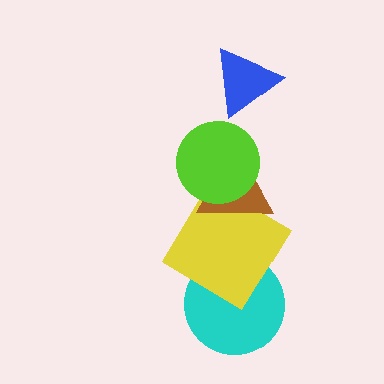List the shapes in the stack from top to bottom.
From top to bottom: the blue triangle, the lime circle, the brown triangle, the yellow diamond, the cyan circle.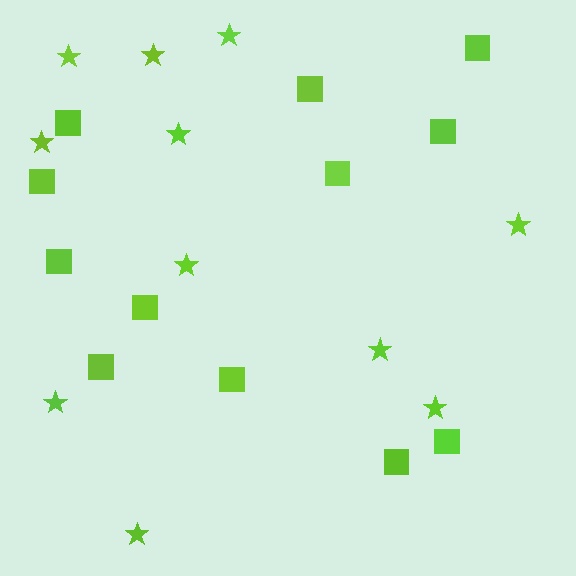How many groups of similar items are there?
There are 2 groups: one group of squares (12) and one group of stars (11).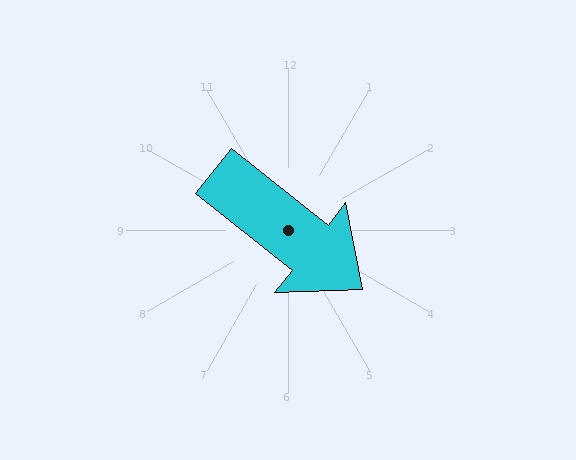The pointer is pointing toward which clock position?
Roughly 4 o'clock.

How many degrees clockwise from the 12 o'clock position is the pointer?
Approximately 128 degrees.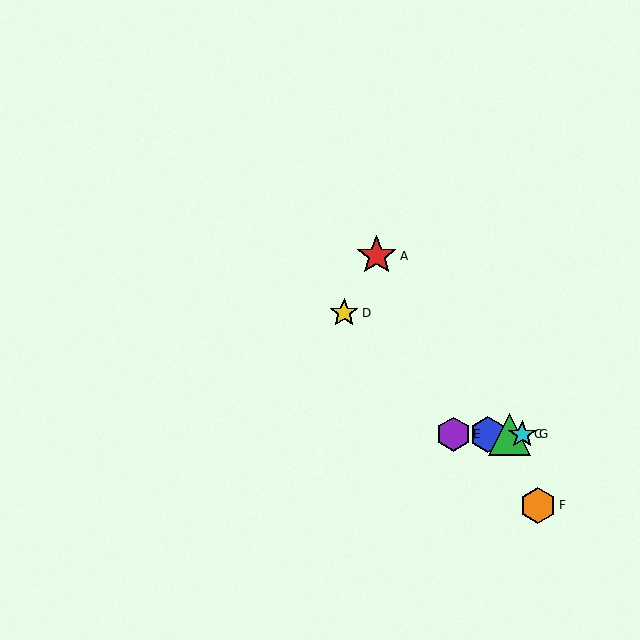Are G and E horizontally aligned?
Yes, both are at y≈434.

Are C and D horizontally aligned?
No, C is at y≈434 and D is at y≈313.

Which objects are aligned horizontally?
Objects B, C, E, G are aligned horizontally.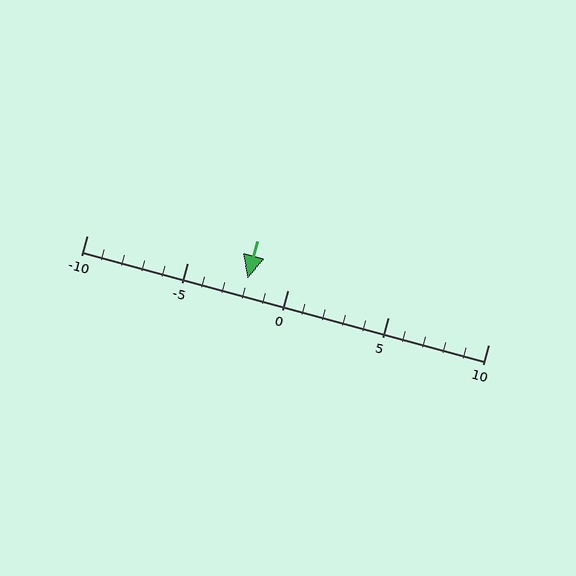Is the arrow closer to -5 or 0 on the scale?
The arrow is closer to 0.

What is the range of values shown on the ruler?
The ruler shows values from -10 to 10.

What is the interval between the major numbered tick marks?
The major tick marks are spaced 5 units apart.